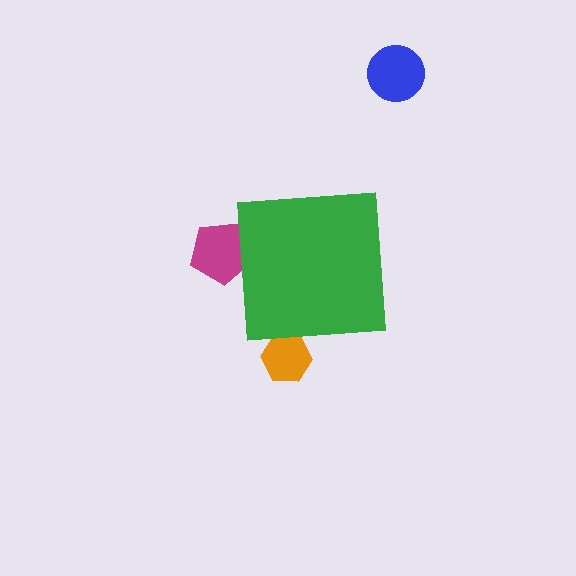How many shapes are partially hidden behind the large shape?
2 shapes are partially hidden.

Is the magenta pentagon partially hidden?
Yes, the magenta pentagon is partially hidden behind the green square.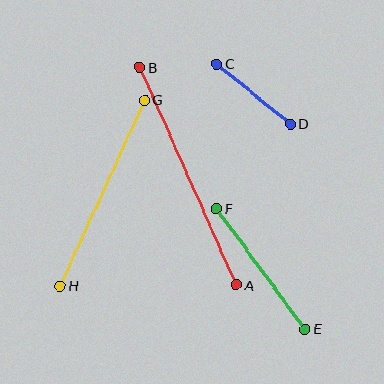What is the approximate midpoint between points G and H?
The midpoint is at approximately (102, 193) pixels.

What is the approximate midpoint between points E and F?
The midpoint is at approximately (261, 269) pixels.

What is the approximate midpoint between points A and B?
The midpoint is at approximately (188, 176) pixels.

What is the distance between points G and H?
The distance is approximately 204 pixels.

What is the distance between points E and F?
The distance is approximately 150 pixels.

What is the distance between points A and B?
The distance is approximately 238 pixels.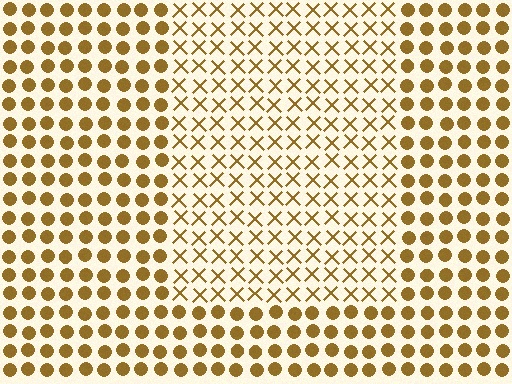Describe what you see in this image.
The image is filled with small brown elements arranged in a uniform grid. A rectangle-shaped region contains X marks, while the surrounding area contains circles. The boundary is defined purely by the change in element shape.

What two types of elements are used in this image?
The image uses X marks inside the rectangle region and circles outside it.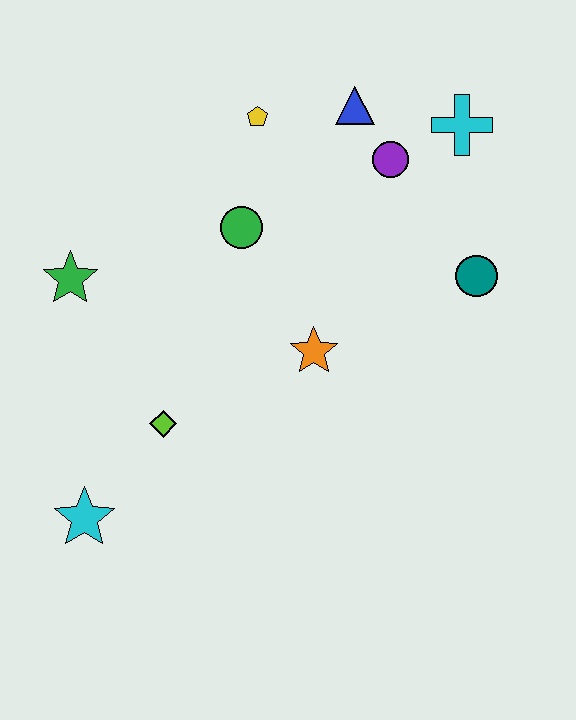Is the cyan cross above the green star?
Yes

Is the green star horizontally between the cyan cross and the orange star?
No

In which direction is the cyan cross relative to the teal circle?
The cyan cross is above the teal circle.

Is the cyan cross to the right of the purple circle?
Yes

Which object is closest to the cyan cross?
The purple circle is closest to the cyan cross.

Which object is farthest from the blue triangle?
The cyan star is farthest from the blue triangle.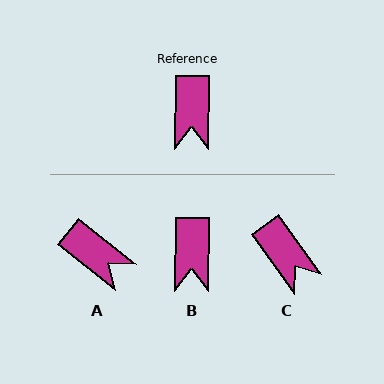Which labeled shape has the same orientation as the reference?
B.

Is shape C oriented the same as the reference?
No, it is off by about 37 degrees.